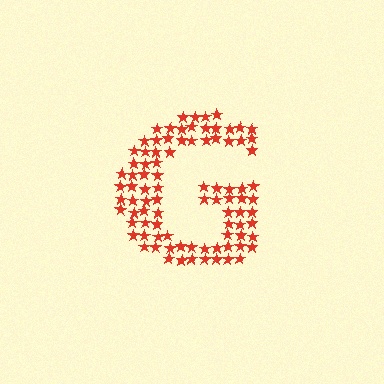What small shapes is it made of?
It is made of small stars.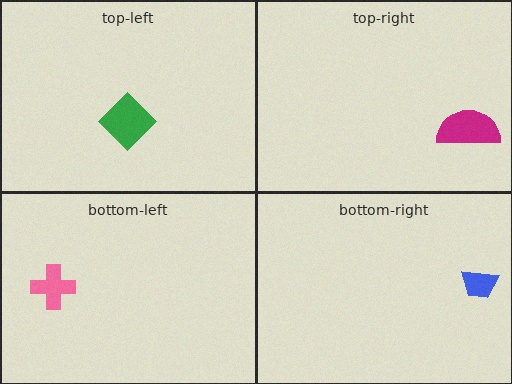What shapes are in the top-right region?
The magenta semicircle.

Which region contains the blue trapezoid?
The bottom-right region.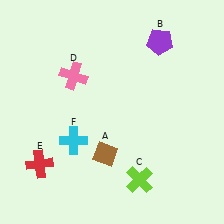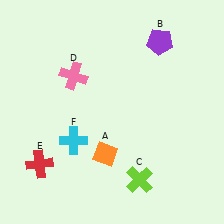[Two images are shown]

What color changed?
The diamond (A) changed from brown in Image 1 to orange in Image 2.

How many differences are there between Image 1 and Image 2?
There is 1 difference between the two images.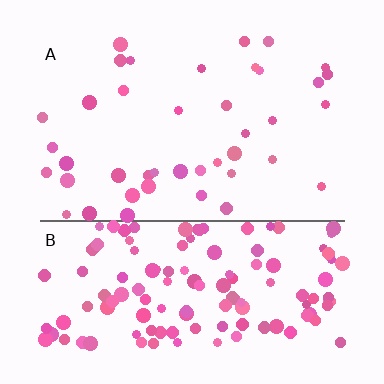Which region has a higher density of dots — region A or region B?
B (the bottom).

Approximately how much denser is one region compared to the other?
Approximately 3.3× — region B over region A.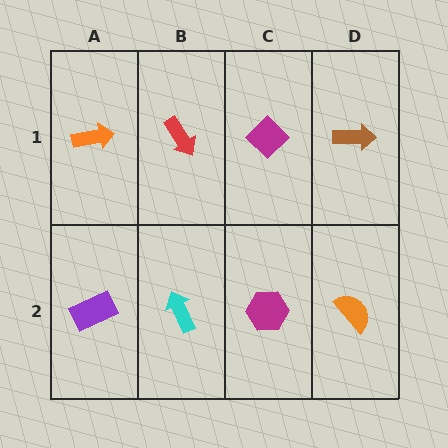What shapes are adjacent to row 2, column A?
An orange arrow (row 1, column A), a cyan arrow (row 2, column B).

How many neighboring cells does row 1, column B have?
3.